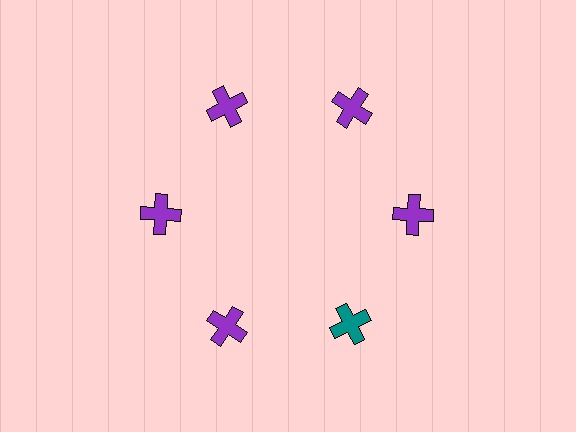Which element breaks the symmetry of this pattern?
The teal cross at roughly the 5 o'clock position breaks the symmetry. All other shapes are purple crosses.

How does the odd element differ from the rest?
It has a different color: teal instead of purple.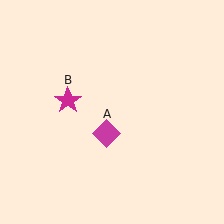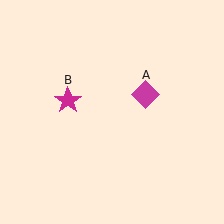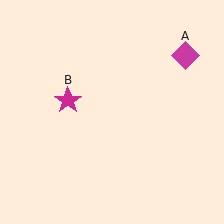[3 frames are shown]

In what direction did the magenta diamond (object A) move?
The magenta diamond (object A) moved up and to the right.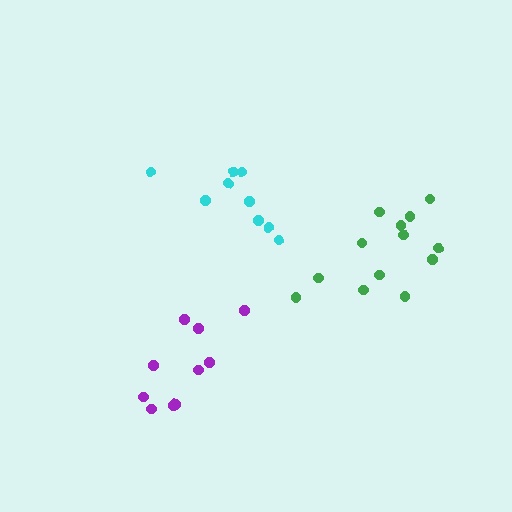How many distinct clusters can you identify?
There are 3 distinct clusters.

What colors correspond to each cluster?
The clusters are colored: cyan, green, purple.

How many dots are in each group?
Group 1: 9 dots, Group 2: 13 dots, Group 3: 10 dots (32 total).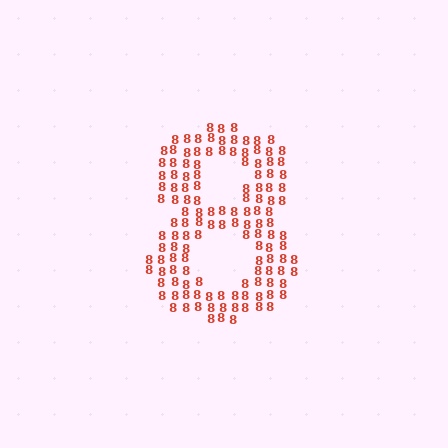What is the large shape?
The large shape is the digit 8.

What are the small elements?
The small elements are digit 8's.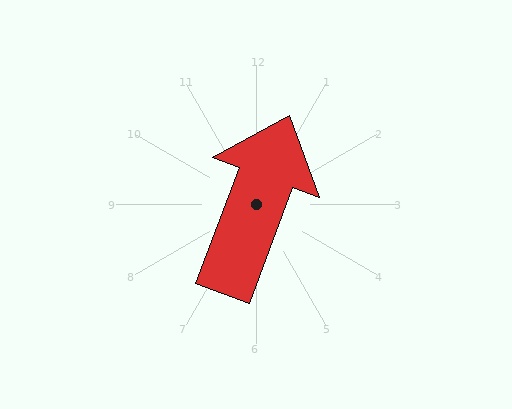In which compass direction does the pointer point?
North.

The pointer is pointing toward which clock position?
Roughly 1 o'clock.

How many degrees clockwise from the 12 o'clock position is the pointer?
Approximately 21 degrees.